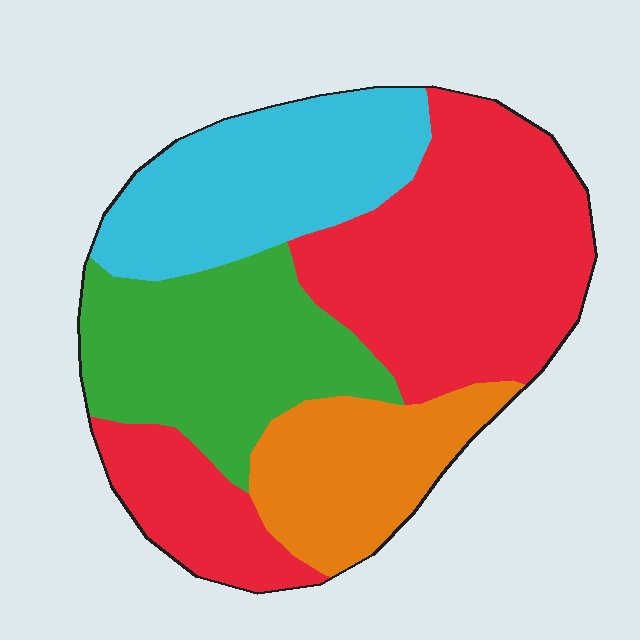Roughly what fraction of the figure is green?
Green covers 23% of the figure.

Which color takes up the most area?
Red, at roughly 40%.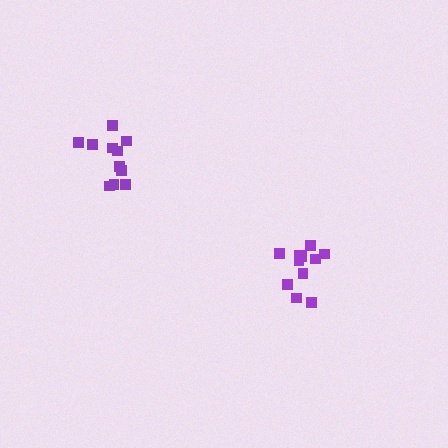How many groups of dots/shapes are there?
There are 2 groups.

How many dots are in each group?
Group 1: 11 dots, Group 2: 11 dots (22 total).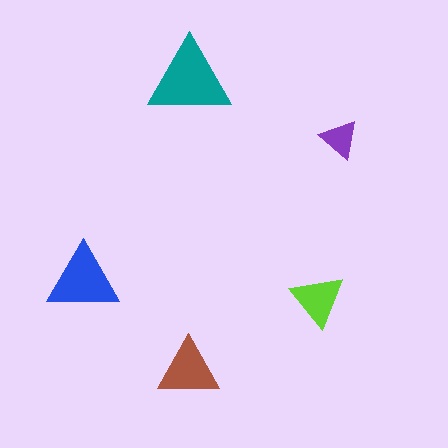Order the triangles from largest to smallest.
the teal one, the blue one, the brown one, the lime one, the purple one.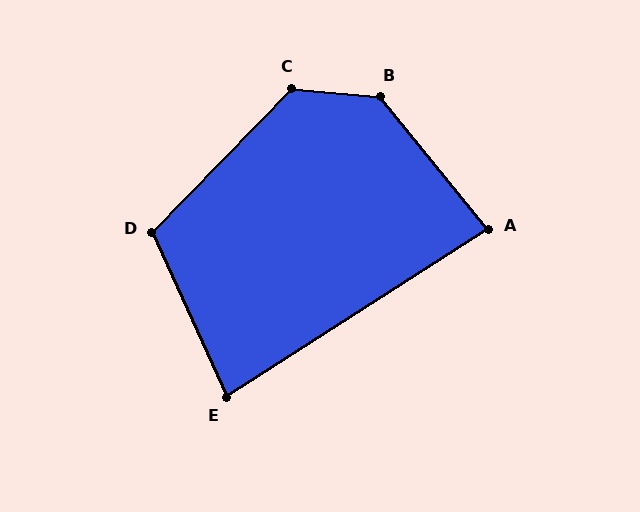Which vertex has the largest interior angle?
B, at approximately 135 degrees.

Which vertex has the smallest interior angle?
E, at approximately 82 degrees.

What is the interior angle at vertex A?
Approximately 84 degrees (acute).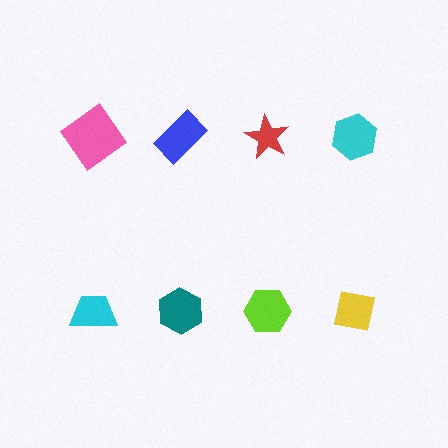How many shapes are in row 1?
4 shapes.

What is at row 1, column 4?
A cyan hexagon.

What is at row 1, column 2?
A blue rectangle.